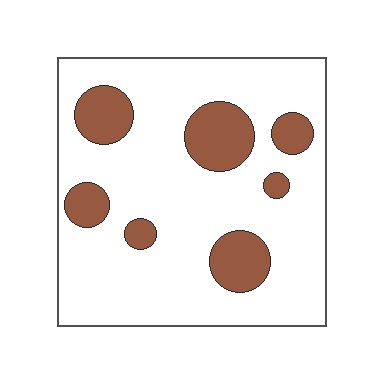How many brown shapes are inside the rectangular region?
7.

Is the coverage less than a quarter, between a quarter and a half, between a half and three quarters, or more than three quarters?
Less than a quarter.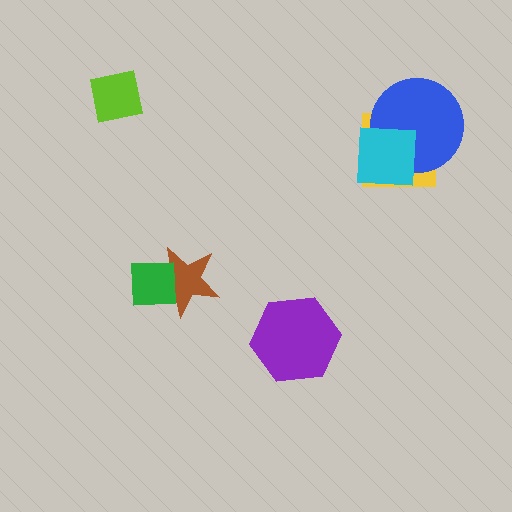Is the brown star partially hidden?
Yes, it is partially covered by another shape.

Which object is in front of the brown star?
The green square is in front of the brown star.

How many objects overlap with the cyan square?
2 objects overlap with the cyan square.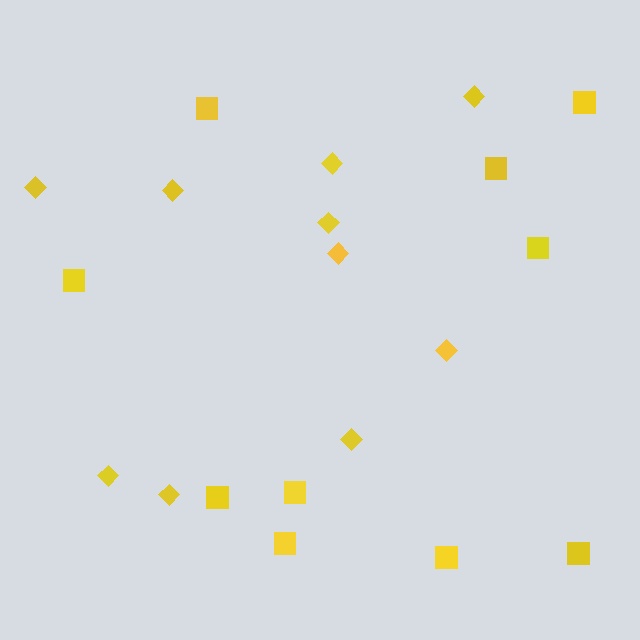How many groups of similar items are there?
There are 2 groups: one group of diamonds (10) and one group of squares (10).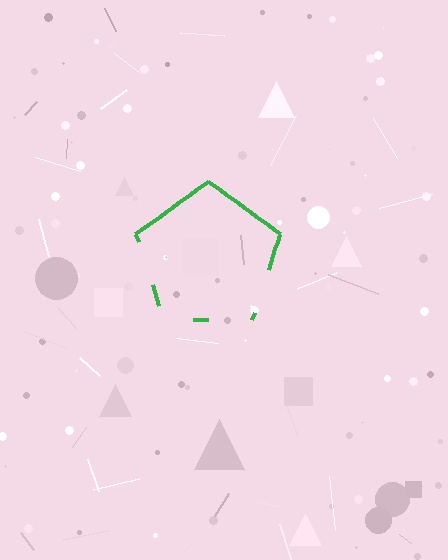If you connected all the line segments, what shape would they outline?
They would outline a pentagon.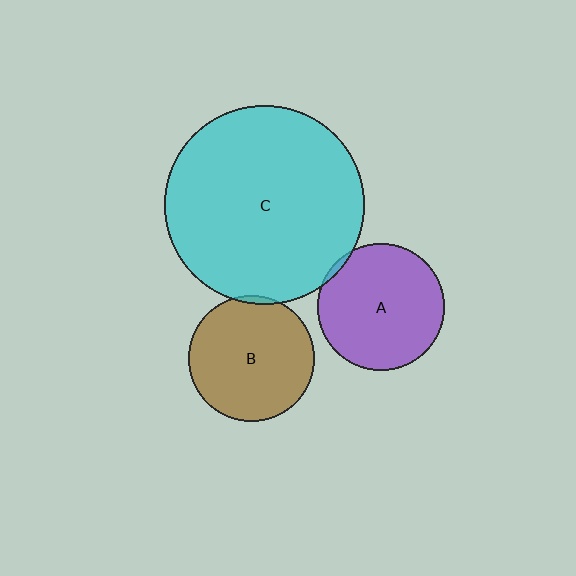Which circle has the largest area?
Circle C (cyan).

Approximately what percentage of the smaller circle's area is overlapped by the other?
Approximately 5%.